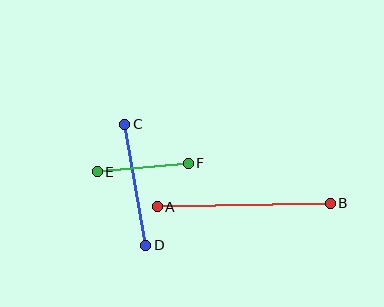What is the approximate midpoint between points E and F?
The midpoint is at approximately (143, 167) pixels.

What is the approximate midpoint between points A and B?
The midpoint is at approximately (244, 205) pixels.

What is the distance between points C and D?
The distance is approximately 123 pixels.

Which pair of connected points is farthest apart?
Points A and B are farthest apart.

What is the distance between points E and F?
The distance is approximately 91 pixels.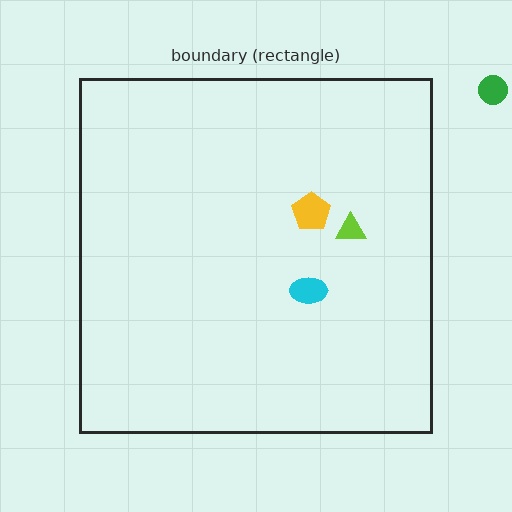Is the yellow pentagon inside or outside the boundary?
Inside.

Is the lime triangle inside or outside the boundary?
Inside.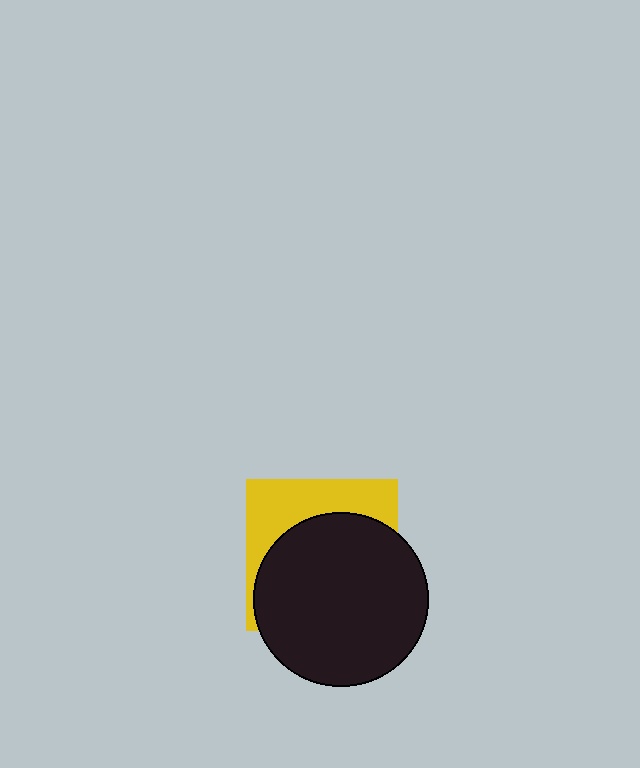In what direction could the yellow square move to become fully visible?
The yellow square could move up. That would shift it out from behind the black circle entirely.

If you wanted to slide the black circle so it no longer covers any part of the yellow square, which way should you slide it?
Slide it down — that is the most direct way to separate the two shapes.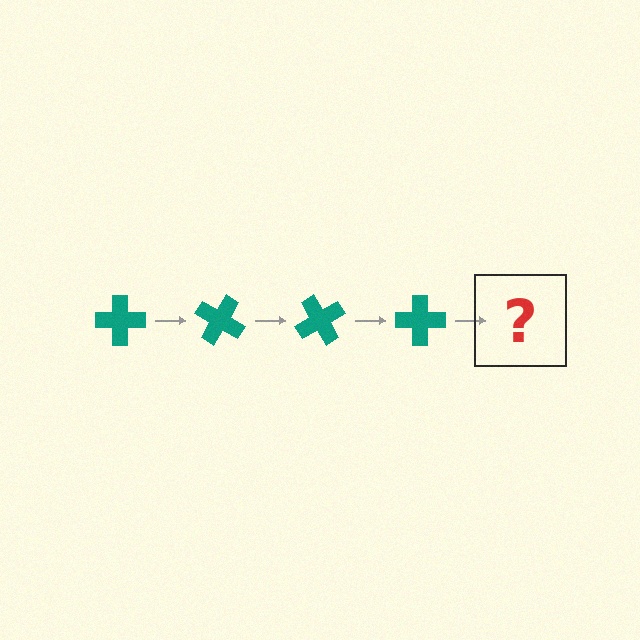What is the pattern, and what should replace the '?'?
The pattern is that the cross rotates 30 degrees each step. The '?' should be a teal cross rotated 120 degrees.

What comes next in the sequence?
The next element should be a teal cross rotated 120 degrees.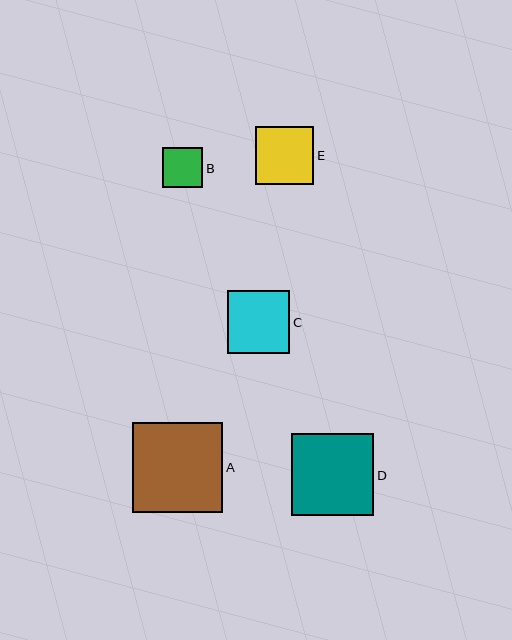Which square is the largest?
Square A is the largest with a size of approximately 90 pixels.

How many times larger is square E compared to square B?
Square E is approximately 1.4 times the size of square B.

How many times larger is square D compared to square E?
Square D is approximately 1.4 times the size of square E.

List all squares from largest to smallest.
From largest to smallest: A, D, C, E, B.